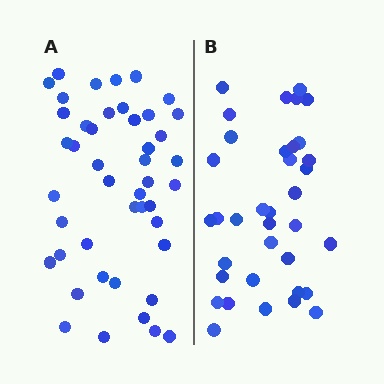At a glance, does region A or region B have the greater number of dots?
Region A (the left region) has more dots.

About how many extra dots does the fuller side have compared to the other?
Region A has roughly 8 or so more dots than region B.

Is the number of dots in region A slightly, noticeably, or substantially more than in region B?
Region A has noticeably more, but not dramatically so. The ratio is roughly 1.2 to 1.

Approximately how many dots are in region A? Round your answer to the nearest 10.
About 40 dots. (The exact count is 45, which rounds to 40.)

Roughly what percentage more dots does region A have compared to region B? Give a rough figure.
About 25% more.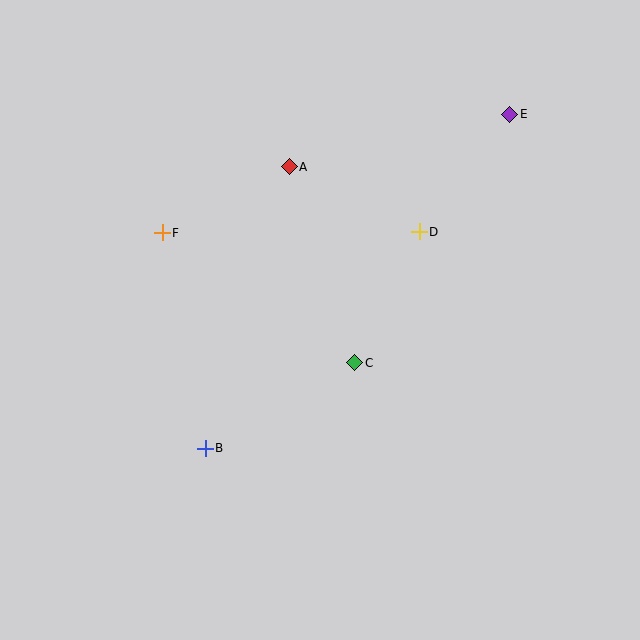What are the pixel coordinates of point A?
Point A is at (289, 167).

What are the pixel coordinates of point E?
Point E is at (510, 114).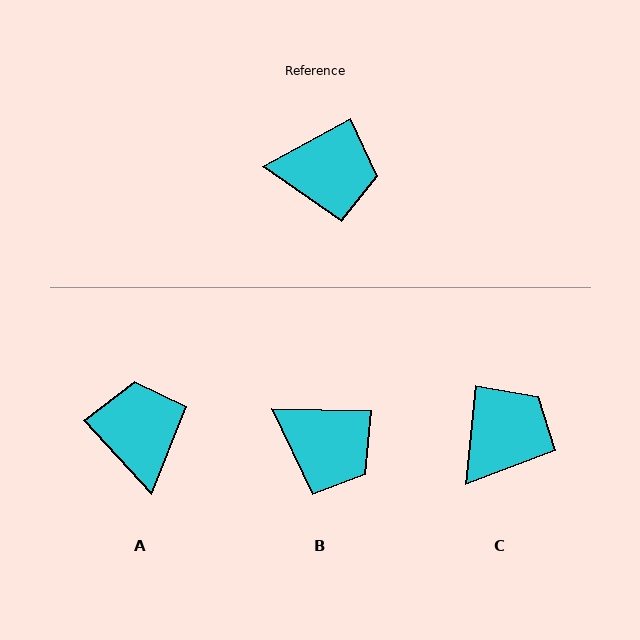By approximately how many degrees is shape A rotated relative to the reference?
Approximately 103 degrees counter-clockwise.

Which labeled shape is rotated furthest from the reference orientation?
A, about 103 degrees away.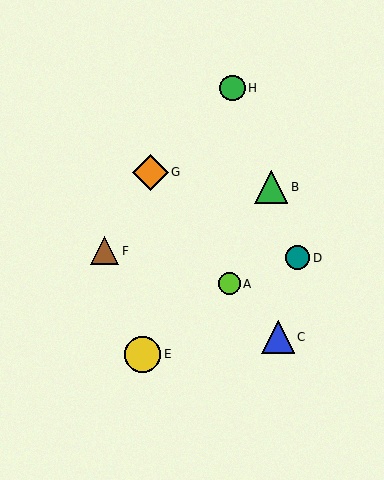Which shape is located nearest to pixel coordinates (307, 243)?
The teal circle (labeled D) at (298, 258) is nearest to that location.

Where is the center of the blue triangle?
The center of the blue triangle is at (278, 337).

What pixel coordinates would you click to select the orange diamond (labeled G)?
Click at (150, 172) to select the orange diamond G.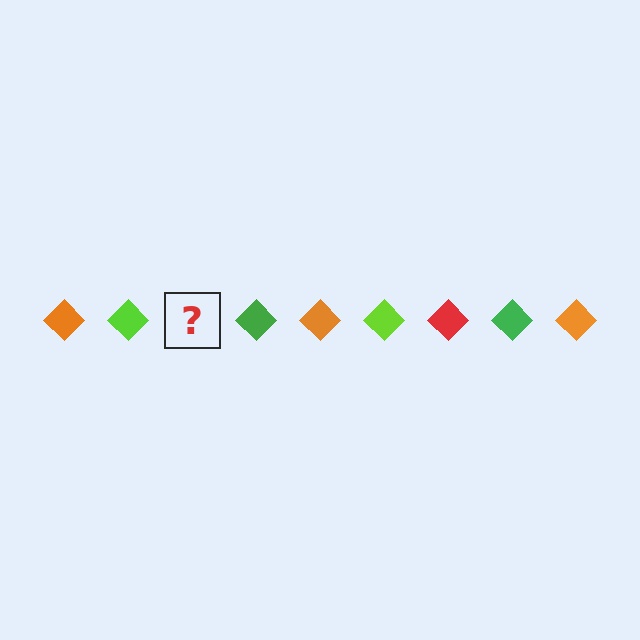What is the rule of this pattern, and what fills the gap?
The rule is that the pattern cycles through orange, lime, red, green diamonds. The gap should be filled with a red diamond.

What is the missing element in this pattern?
The missing element is a red diamond.